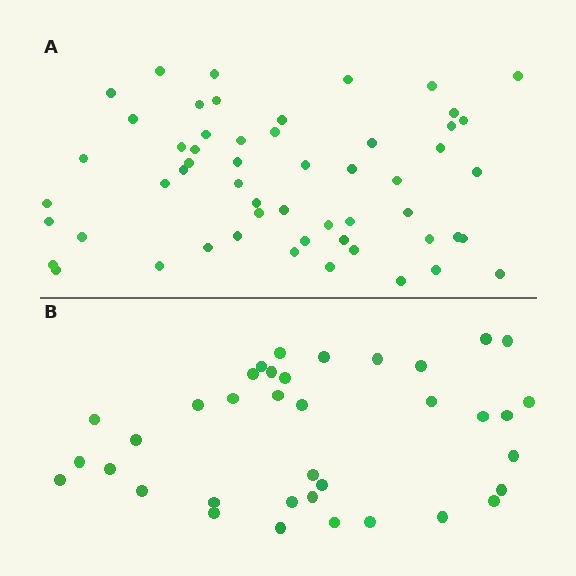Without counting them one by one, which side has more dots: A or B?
Region A (the top region) has more dots.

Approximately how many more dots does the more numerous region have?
Region A has approximately 20 more dots than region B.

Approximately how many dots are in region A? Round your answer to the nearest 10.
About 60 dots. (The exact count is 55, which rounds to 60.)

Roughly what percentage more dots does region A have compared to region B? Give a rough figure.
About 50% more.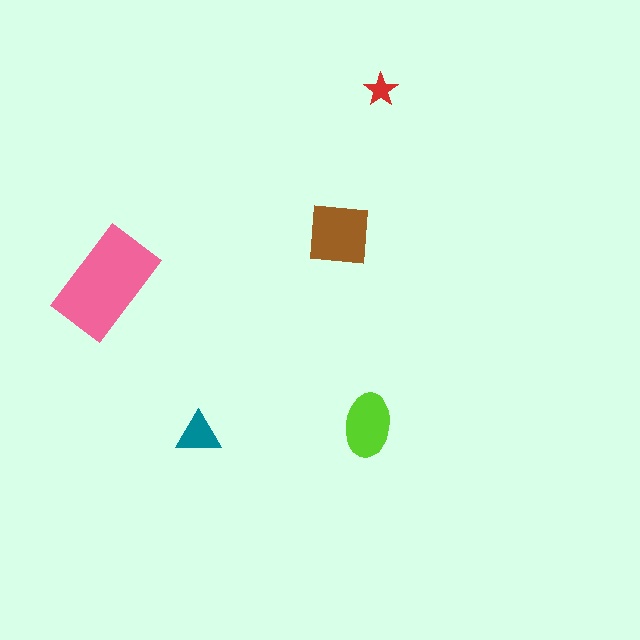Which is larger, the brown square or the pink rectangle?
The pink rectangle.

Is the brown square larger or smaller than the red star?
Larger.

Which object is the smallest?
The red star.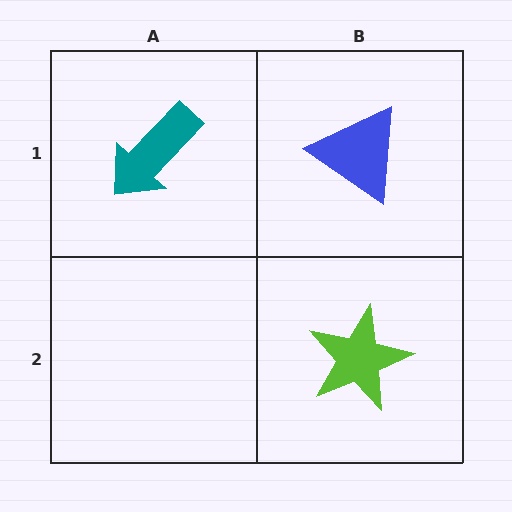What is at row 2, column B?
A lime star.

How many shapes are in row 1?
2 shapes.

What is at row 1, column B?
A blue triangle.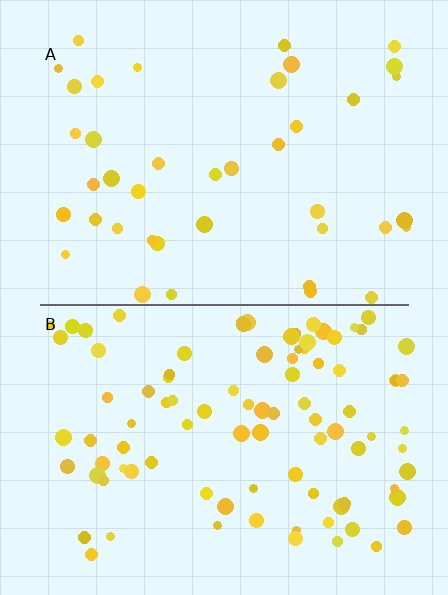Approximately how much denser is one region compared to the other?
Approximately 2.3× — region B over region A.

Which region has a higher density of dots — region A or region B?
B (the bottom).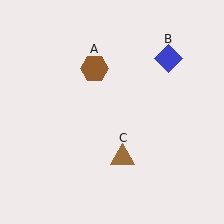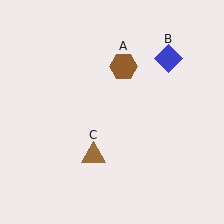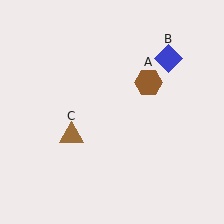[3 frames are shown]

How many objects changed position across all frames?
2 objects changed position: brown hexagon (object A), brown triangle (object C).